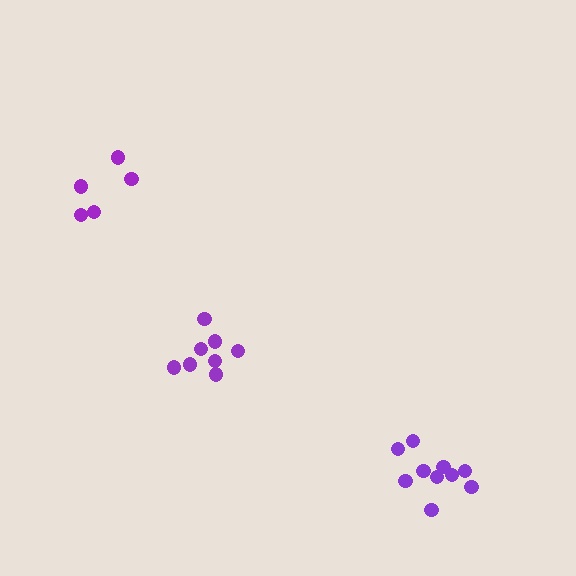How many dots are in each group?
Group 1: 8 dots, Group 2: 10 dots, Group 3: 5 dots (23 total).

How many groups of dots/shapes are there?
There are 3 groups.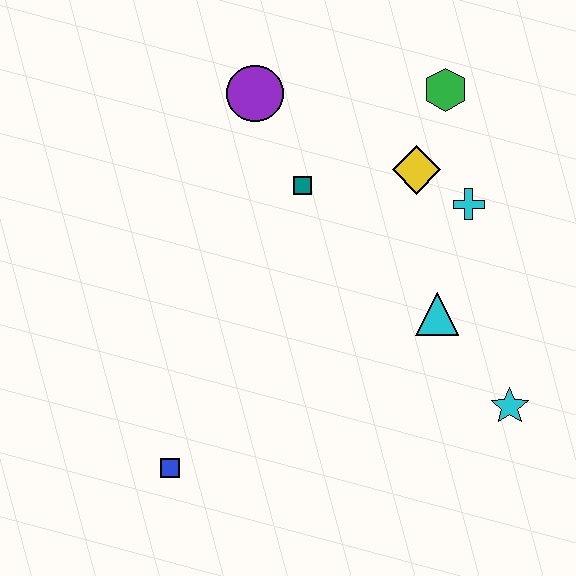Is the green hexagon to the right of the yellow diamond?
Yes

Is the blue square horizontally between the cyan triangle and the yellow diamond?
No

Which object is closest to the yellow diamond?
The cyan cross is closest to the yellow diamond.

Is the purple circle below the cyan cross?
No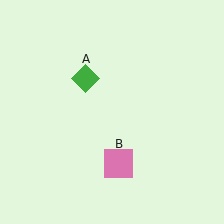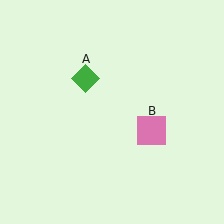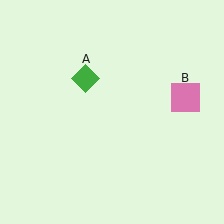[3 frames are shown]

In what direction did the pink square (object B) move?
The pink square (object B) moved up and to the right.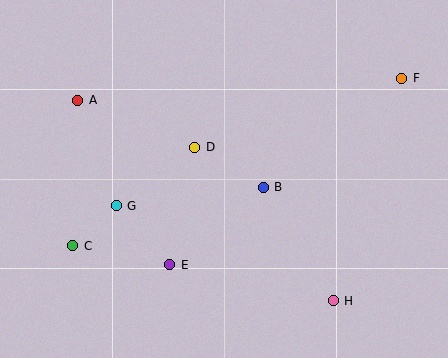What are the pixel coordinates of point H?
Point H is at (333, 301).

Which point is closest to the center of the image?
Point B at (263, 187) is closest to the center.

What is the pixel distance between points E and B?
The distance between E and B is 121 pixels.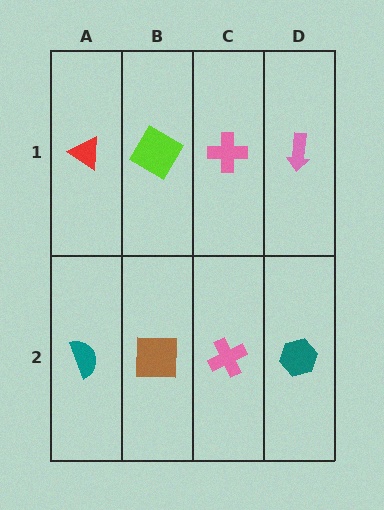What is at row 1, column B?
A lime square.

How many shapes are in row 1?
4 shapes.